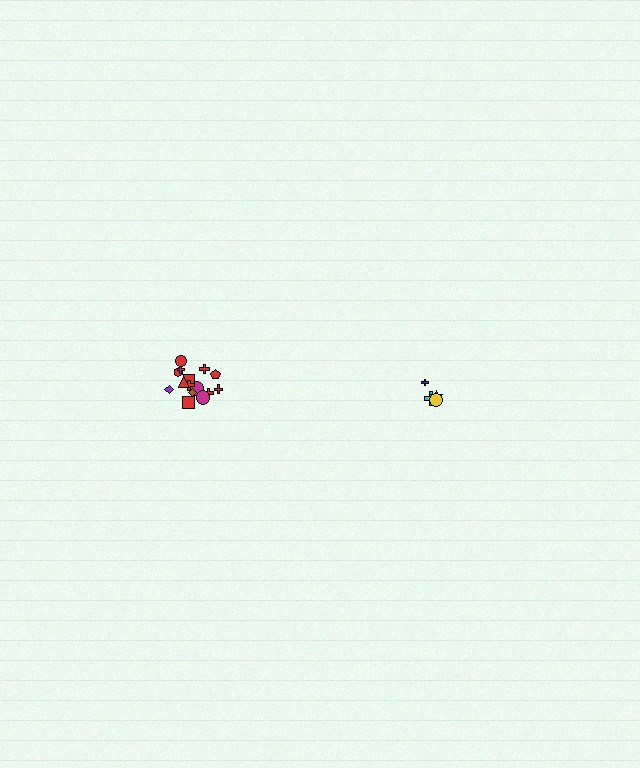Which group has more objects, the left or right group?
The left group.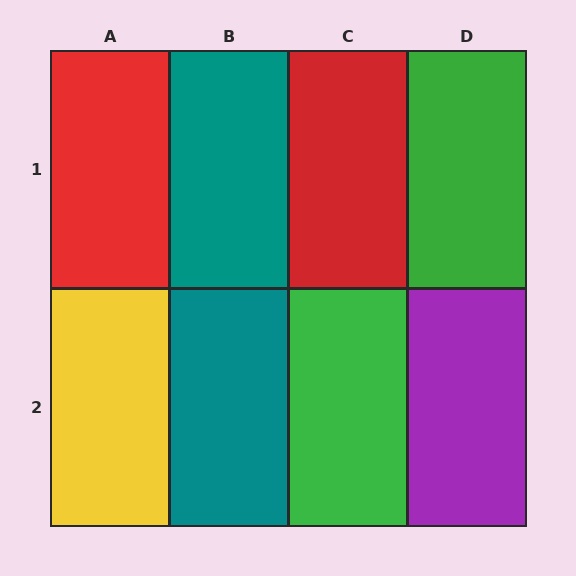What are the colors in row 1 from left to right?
Red, teal, red, green.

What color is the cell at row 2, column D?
Purple.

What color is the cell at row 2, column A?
Yellow.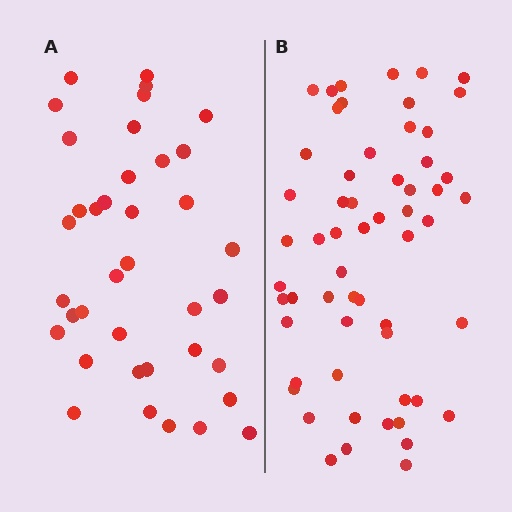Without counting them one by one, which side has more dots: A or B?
Region B (the right region) has more dots.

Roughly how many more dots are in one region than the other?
Region B has approximately 20 more dots than region A.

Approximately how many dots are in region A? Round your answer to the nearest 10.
About 40 dots. (The exact count is 38, which rounds to 40.)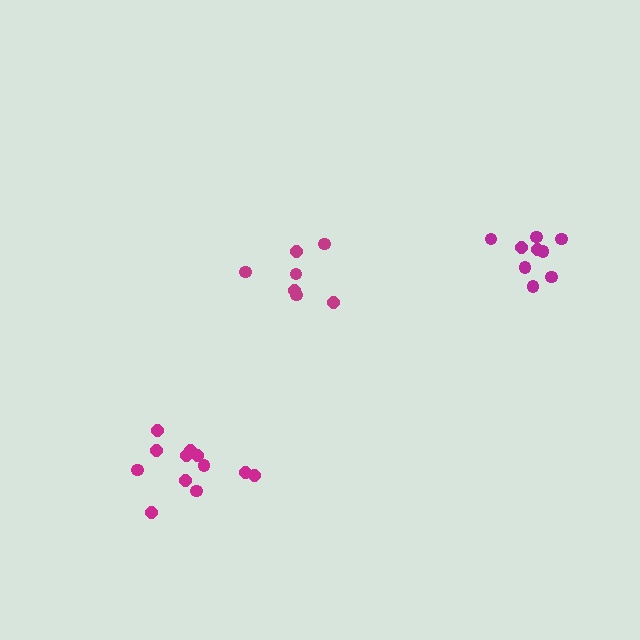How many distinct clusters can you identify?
There are 3 distinct clusters.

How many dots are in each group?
Group 1: 9 dots, Group 2: 7 dots, Group 3: 13 dots (29 total).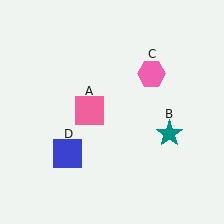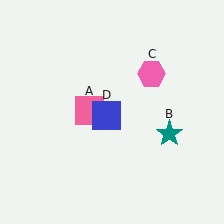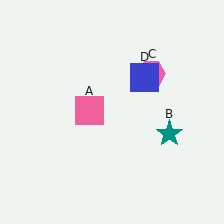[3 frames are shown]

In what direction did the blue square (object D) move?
The blue square (object D) moved up and to the right.